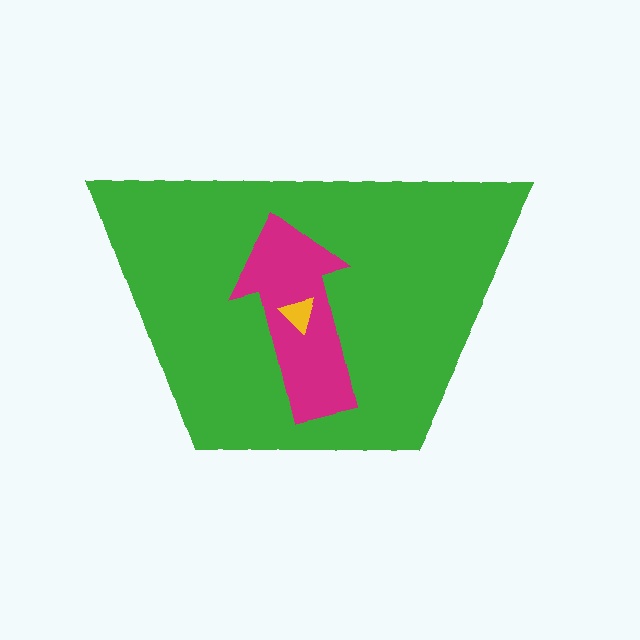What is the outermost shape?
The green trapezoid.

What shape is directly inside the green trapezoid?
The magenta arrow.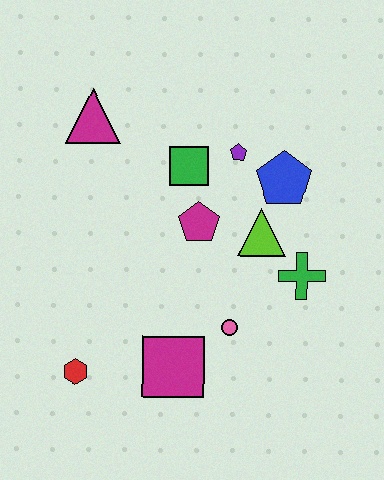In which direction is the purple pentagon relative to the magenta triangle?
The purple pentagon is to the right of the magenta triangle.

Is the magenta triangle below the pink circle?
No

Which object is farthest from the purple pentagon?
The red hexagon is farthest from the purple pentagon.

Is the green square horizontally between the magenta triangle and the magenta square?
No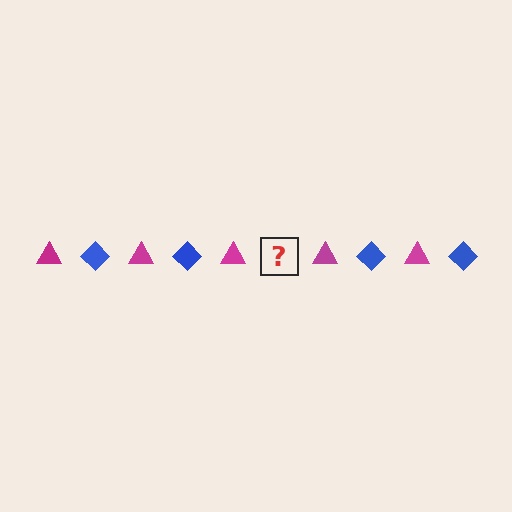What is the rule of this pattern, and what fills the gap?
The rule is that the pattern alternates between magenta triangle and blue diamond. The gap should be filled with a blue diamond.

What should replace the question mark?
The question mark should be replaced with a blue diamond.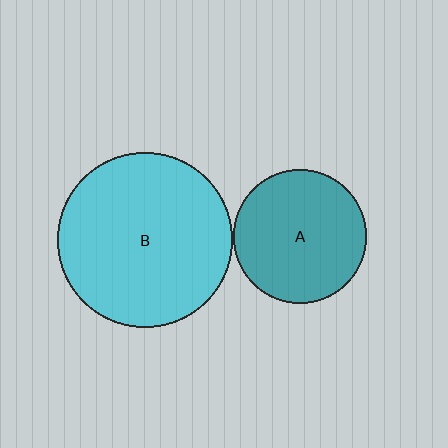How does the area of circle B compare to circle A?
Approximately 1.7 times.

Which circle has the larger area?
Circle B (cyan).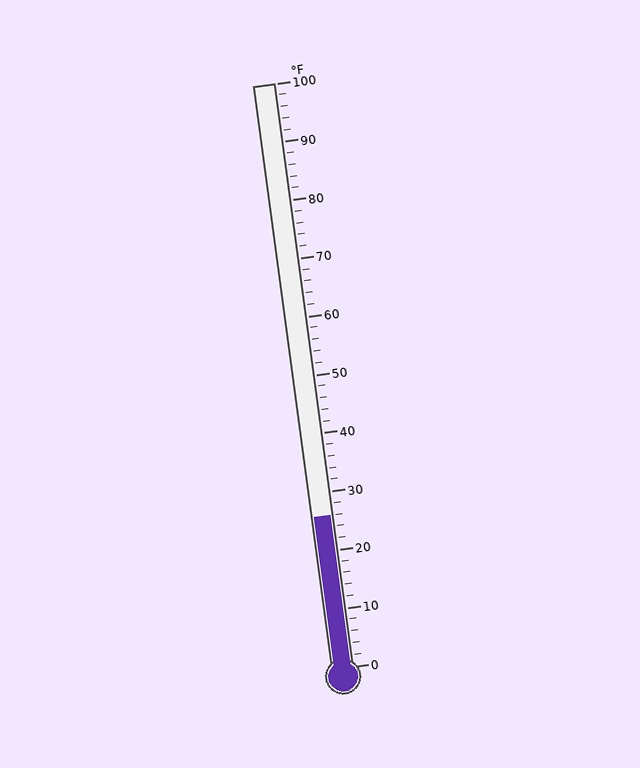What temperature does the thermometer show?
The thermometer shows approximately 26°F.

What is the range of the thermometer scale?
The thermometer scale ranges from 0°F to 100°F.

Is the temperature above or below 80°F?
The temperature is below 80°F.